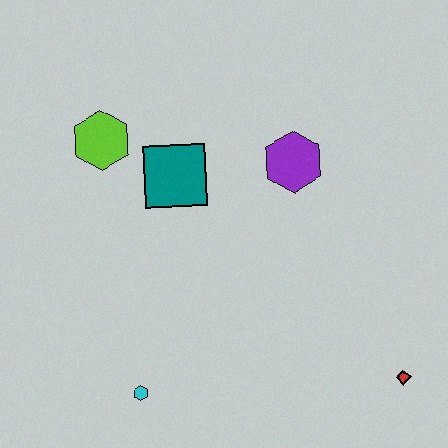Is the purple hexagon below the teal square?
No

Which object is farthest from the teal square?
The red diamond is farthest from the teal square.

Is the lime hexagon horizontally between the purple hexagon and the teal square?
No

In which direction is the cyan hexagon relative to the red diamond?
The cyan hexagon is to the left of the red diamond.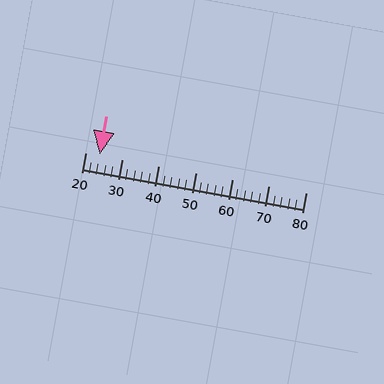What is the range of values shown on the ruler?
The ruler shows values from 20 to 80.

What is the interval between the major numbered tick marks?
The major tick marks are spaced 10 units apart.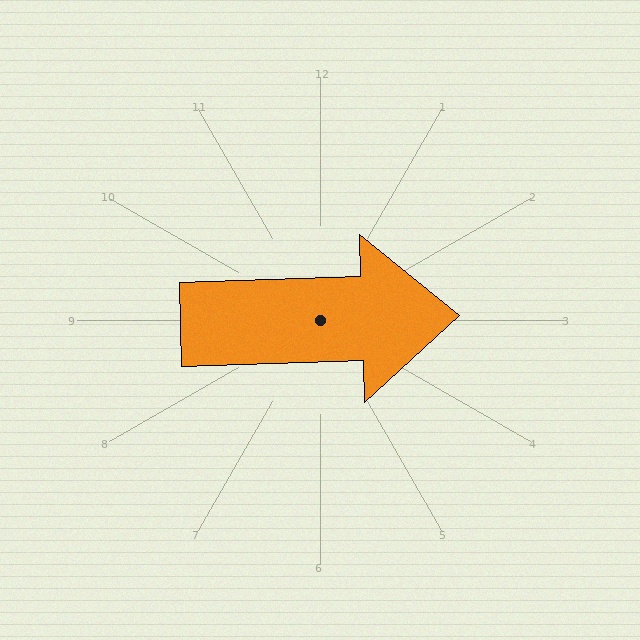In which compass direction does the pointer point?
East.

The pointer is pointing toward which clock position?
Roughly 3 o'clock.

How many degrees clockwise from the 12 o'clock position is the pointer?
Approximately 88 degrees.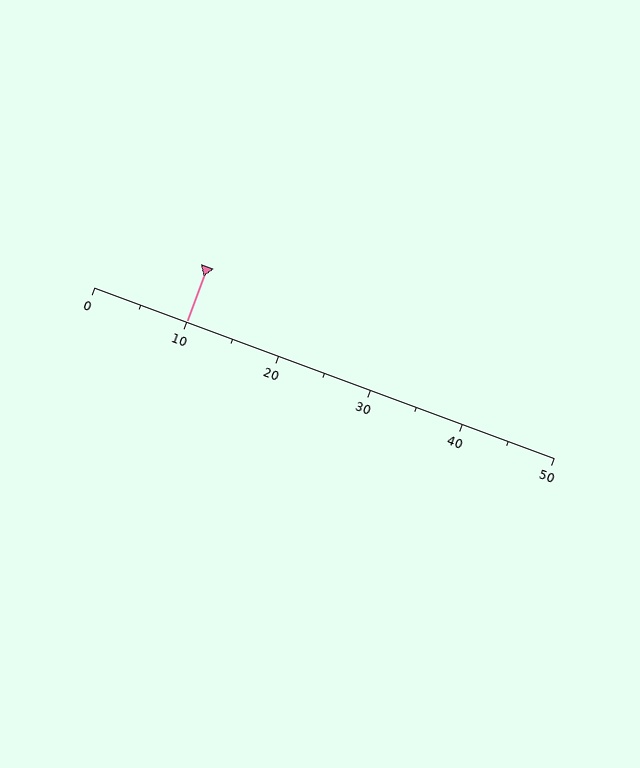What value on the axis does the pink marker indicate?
The marker indicates approximately 10.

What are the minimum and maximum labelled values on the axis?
The axis runs from 0 to 50.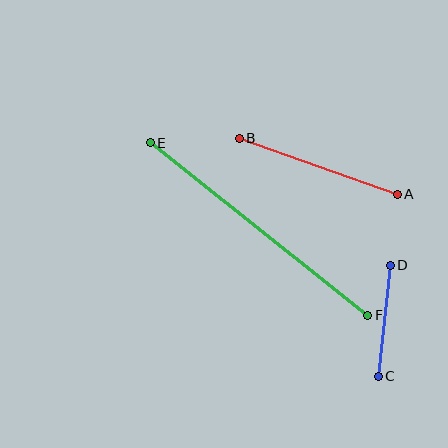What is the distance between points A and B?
The distance is approximately 168 pixels.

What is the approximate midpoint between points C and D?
The midpoint is at approximately (384, 321) pixels.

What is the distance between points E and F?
The distance is approximately 277 pixels.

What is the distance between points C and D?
The distance is approximately 112 pixels.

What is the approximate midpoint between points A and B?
The midpoint is at approximately (318, 166) pixels.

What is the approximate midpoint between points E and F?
The midpoint is at approximately (259, 229) pixels.